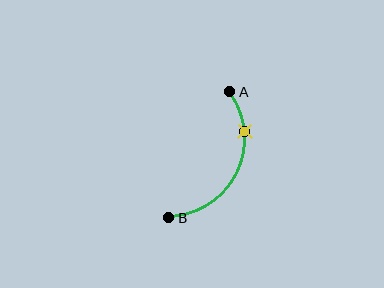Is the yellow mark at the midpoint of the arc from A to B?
No. The yellow mark lies on the arc but is closer to endpoint A. The arc midpoint would be at the point on the curve equidistant along the arc from both A and B.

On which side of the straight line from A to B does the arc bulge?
The arc bulges to the right of the straight line connecting A and B.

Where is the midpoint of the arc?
The arc midpoint is the point on the curve farthest from the straight line joining A and B. It sits to the right of that line.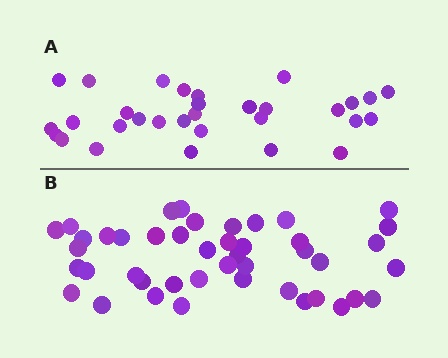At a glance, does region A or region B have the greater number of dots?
Region B (the bottom region) has more dots.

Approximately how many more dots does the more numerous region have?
Region B has approximately 15 more dots than region A.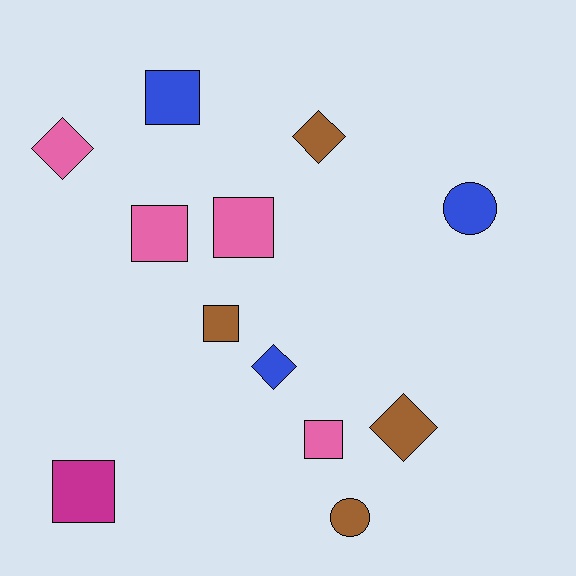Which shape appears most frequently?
Square, with 6 objects.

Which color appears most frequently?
Pink, with 4 objects.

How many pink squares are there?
There are 3 pink squares.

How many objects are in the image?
There are 12 objects.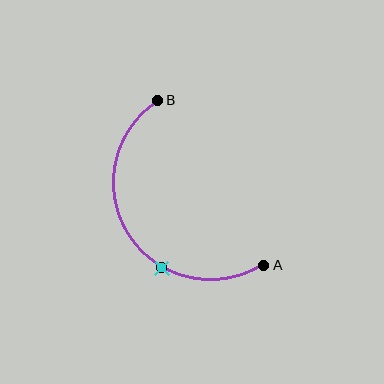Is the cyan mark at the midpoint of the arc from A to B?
No. The cyan mark lies on the arc but is closer to endpoint A. The arc midpoint would be at the point on the curve equidistant along the arc from both A and B.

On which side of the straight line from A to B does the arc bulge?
The arc bulges to the left of the straight line connecting A and B.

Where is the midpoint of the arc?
The arc midpoint is the point on the curve farthest from the straight line joining A and B. It sits to the left of that line.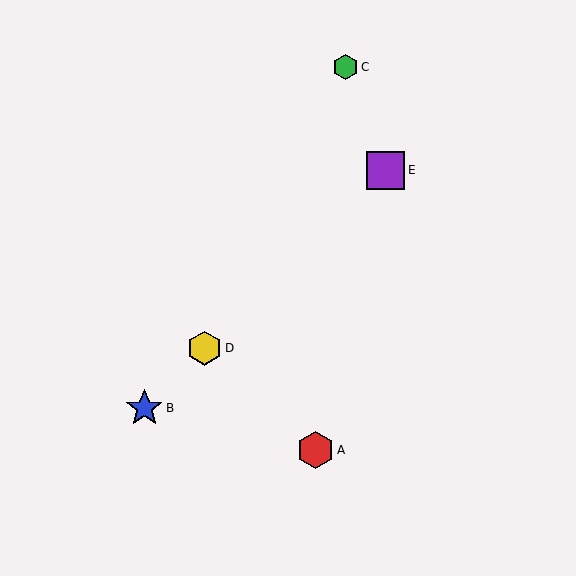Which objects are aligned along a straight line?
Objects B, D, E are aligned along a straight line.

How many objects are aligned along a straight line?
3 objects (B, D, E) are aligned along a straight line.